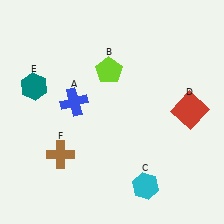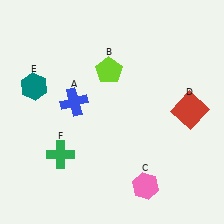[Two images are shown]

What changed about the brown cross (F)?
In Image 1, F is brown. In Image 2, it changed to green.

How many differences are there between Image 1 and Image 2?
There are 2 differences between the two images.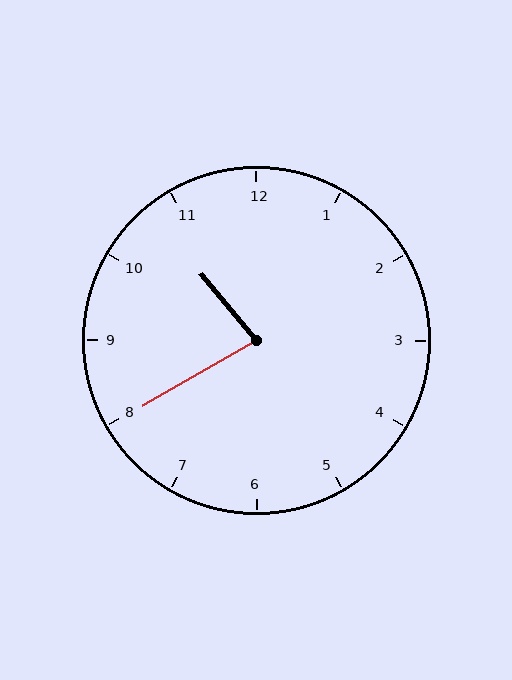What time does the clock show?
10:40.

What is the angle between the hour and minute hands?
Approximately 80 degrees.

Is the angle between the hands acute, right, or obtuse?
It is acute.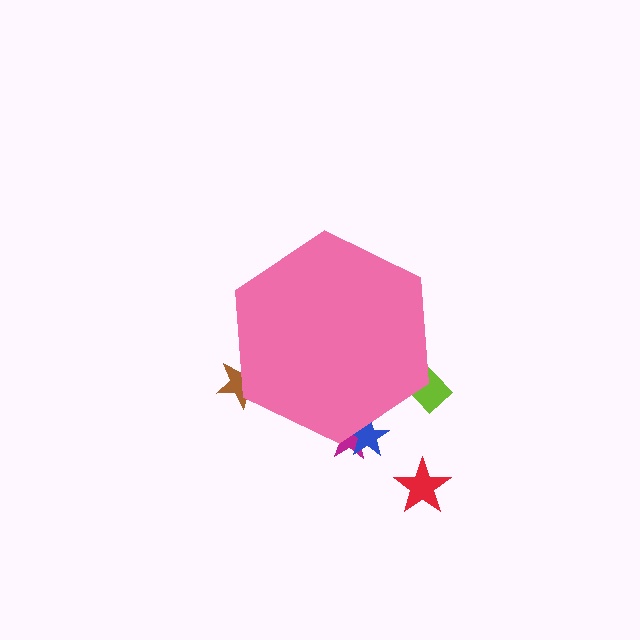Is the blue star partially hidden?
Yes, the blue star is partially hidden behind the pink hexagon.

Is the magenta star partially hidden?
Yes, the magenta star is partially hidden behind the pink hexagon.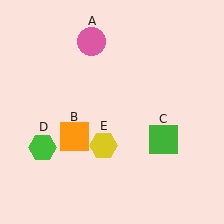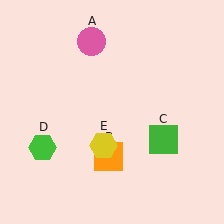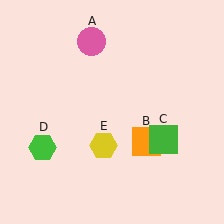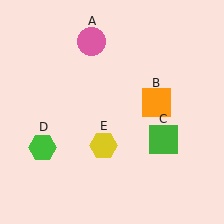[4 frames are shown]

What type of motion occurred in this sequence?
The orange square (object B) rotated counterclockwise around the center of the scene.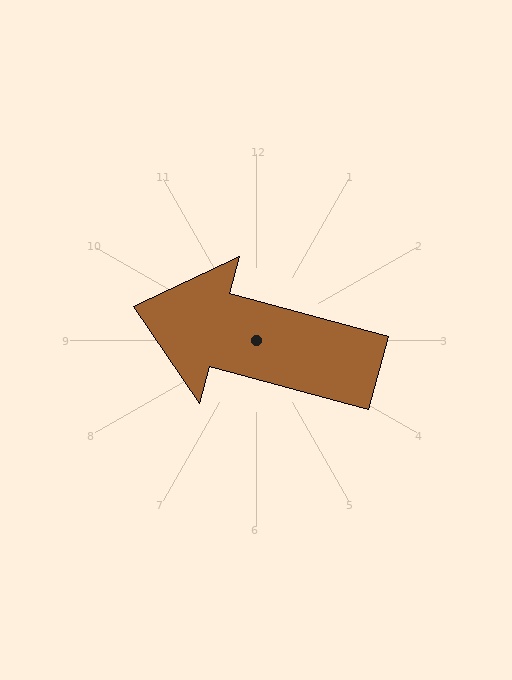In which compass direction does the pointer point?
West.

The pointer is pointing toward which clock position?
Roughly 10 o'clock.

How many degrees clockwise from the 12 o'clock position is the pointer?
Approximately 285 degrees.